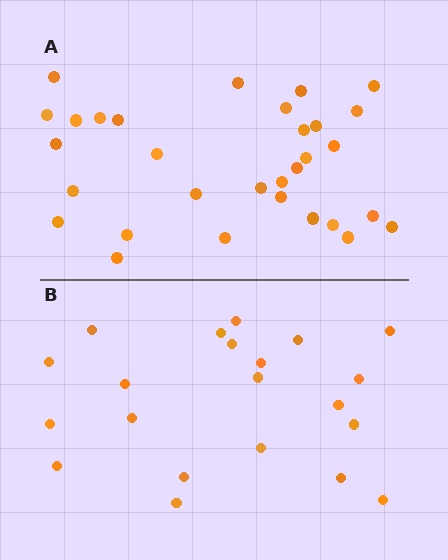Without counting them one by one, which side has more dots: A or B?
Region A (the top region) has more dots.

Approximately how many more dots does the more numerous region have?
Region A has roughly 10 or so more dots than region B.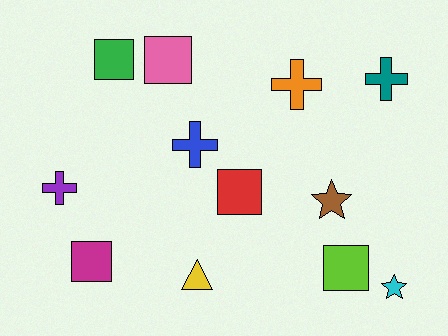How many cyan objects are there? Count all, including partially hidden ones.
There is 1 cyan object.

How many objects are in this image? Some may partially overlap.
There are 12 objects.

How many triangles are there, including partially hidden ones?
There is 1 triangle.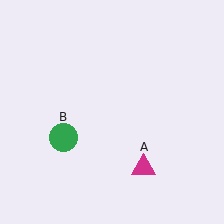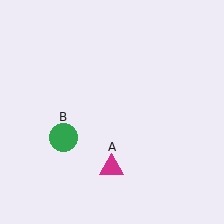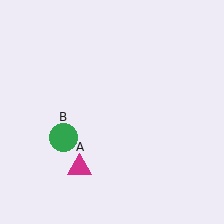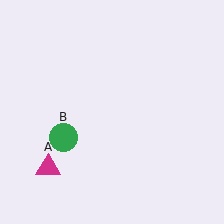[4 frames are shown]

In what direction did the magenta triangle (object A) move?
The magenta triangle (object A) moved left.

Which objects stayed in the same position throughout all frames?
Green circle (object B) remained stationary.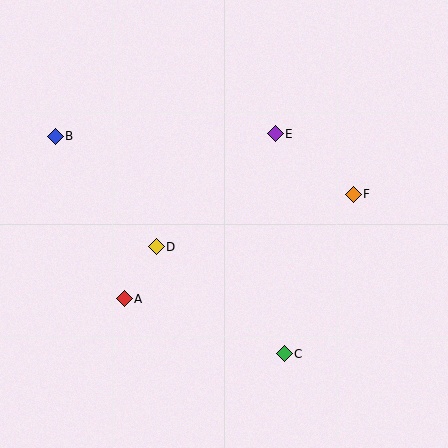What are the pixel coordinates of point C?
Point C is at (284, 354).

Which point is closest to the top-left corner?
Point B is closest to the top-left corner.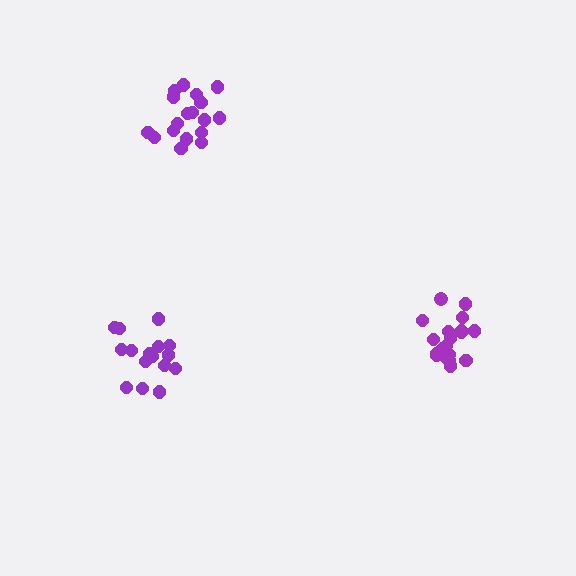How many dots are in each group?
Group 1: 19 dots, Group 2: 17 dots, Group 3: 19 dots (55 total).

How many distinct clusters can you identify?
There are 3 distinct clusters.